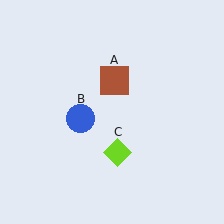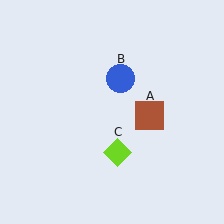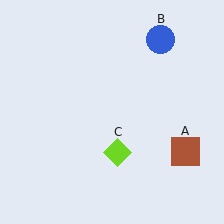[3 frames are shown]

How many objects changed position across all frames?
2 objects changed position: brown square (object A), blue circle (object B).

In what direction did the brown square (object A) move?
The brown square (object A) moved down and to the right.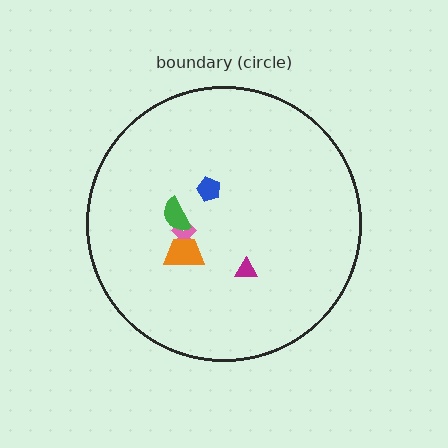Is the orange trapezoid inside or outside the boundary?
Inside.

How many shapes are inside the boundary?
5 inside, 0 outside.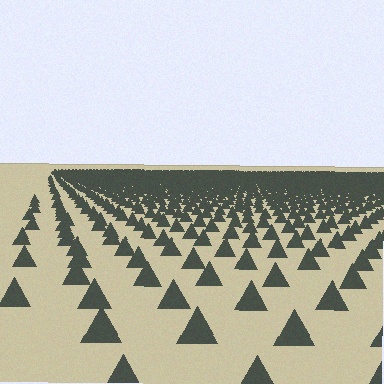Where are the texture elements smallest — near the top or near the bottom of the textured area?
Near the top.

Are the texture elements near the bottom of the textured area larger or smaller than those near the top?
Larger. Near the bottom, elements are closer to the viewer and appear at a bigger on-screen size.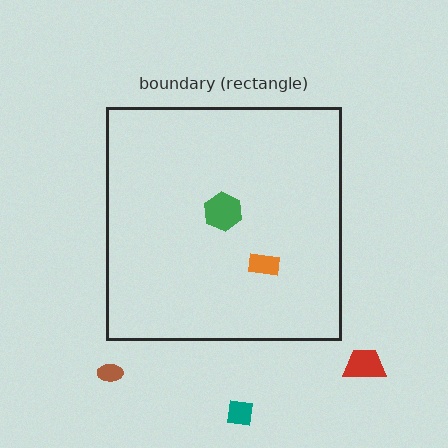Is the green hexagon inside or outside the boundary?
Inside.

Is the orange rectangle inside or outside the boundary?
Inside.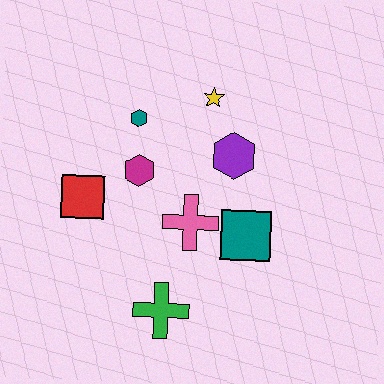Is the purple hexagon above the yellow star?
No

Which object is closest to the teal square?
The pink cross is closest to the teal square.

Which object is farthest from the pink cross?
The yellow star is farthest from the pink cross.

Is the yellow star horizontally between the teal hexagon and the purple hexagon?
Yes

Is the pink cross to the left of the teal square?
Yes